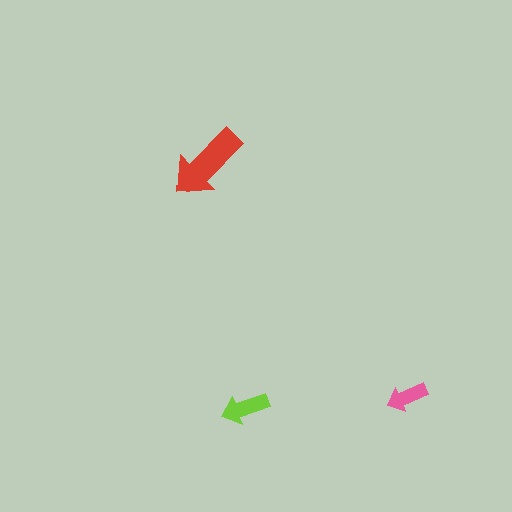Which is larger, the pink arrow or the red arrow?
The red one.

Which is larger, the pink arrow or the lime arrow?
The lime one.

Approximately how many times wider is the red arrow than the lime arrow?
About 1.5 times wider.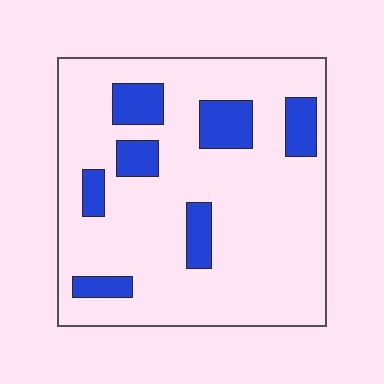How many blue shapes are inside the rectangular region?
7.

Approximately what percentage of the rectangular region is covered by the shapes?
Approximately 15%.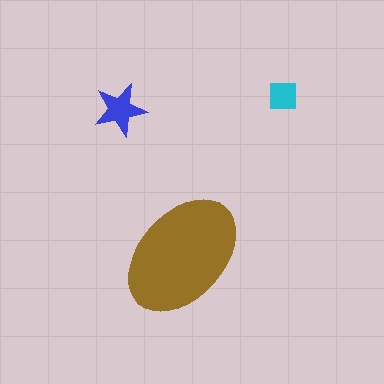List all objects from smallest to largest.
The cyan square, the blue star, the brown ellipse.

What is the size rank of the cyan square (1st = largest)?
3rd.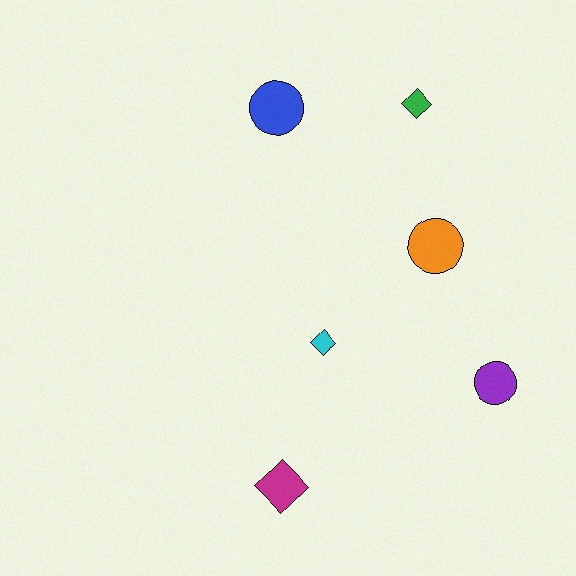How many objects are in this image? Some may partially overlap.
There are 6 objects.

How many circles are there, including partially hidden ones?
There are 3 circles.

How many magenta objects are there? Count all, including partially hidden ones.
There is 1 magenta object.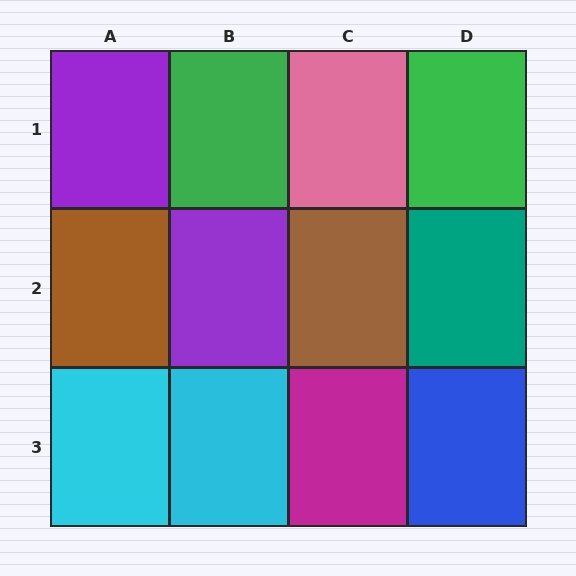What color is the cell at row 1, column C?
Pink.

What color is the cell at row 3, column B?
Cyan.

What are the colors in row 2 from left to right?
Brown, purple, brown, teal.